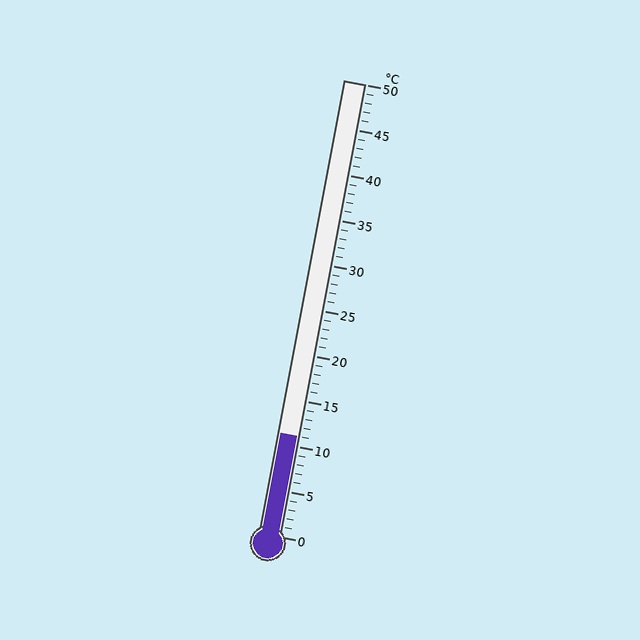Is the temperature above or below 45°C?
The temperature is below 45°C.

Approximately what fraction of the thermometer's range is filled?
The thermometer is filled to approximately 20% of its range.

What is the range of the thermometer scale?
The thermometer scale ranges from 0°C to 50°C.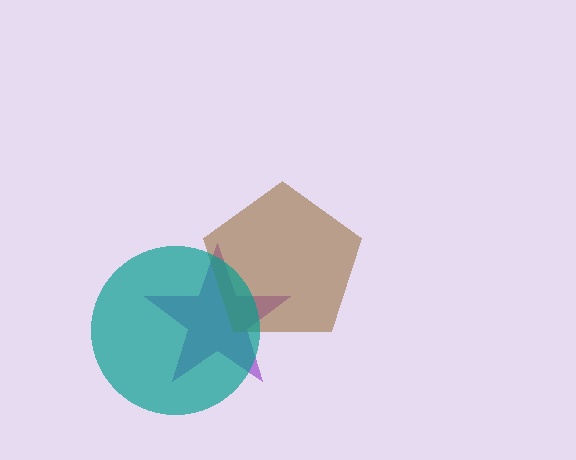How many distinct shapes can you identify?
There are 3 distinct shapes: a purple star, a brown pentagon, a teal circle.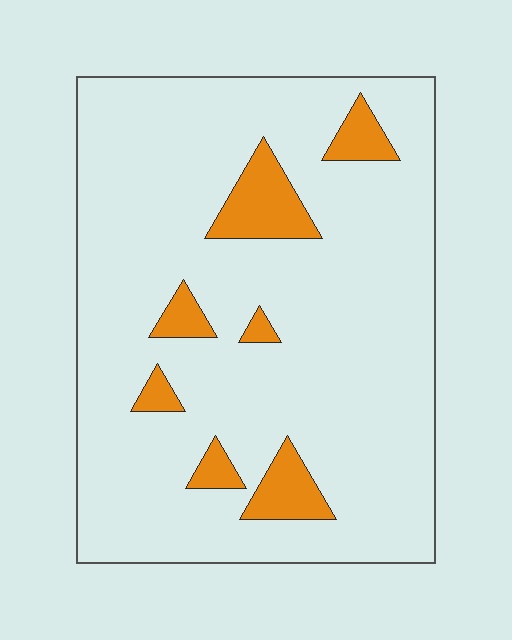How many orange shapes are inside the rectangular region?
7.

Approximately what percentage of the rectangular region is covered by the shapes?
Approximately 10%.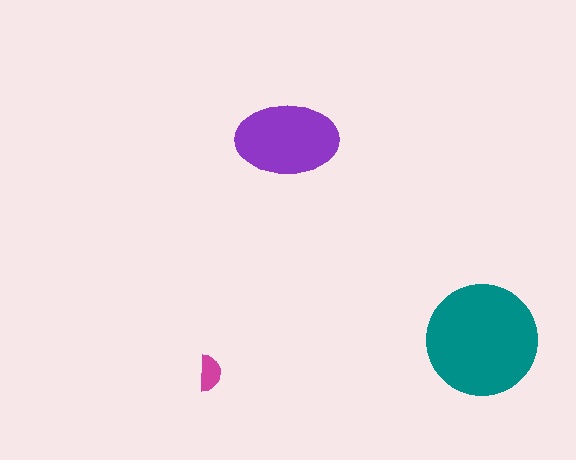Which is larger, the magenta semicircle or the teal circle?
The teal circle.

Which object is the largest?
The teal circle.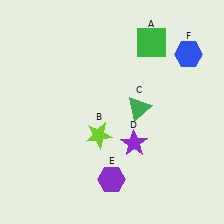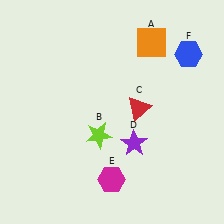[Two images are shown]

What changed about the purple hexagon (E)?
In Image 1, E is purple. In Image 2, it changed to magenta.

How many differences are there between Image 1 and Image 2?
There are 3 differences between the two images.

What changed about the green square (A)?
In Image 1, A is green. In Image 2, it changed to orange.